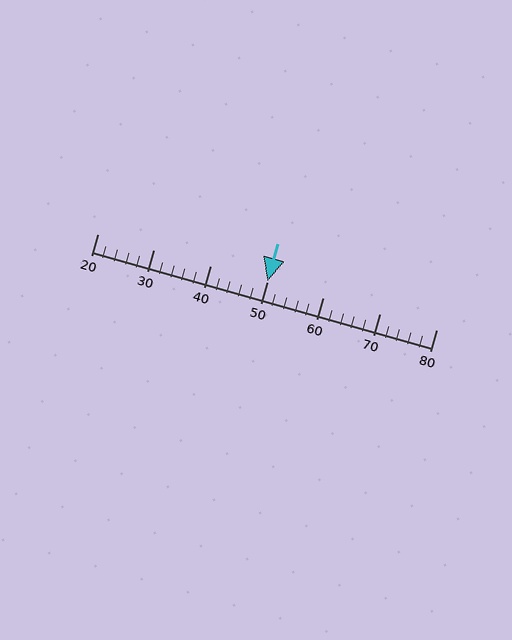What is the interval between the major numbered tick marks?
The major tick marks are spaced 10 units apart.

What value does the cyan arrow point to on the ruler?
The cyan arrow points to approximately 50.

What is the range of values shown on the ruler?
The ruler shows values from 20 to 80.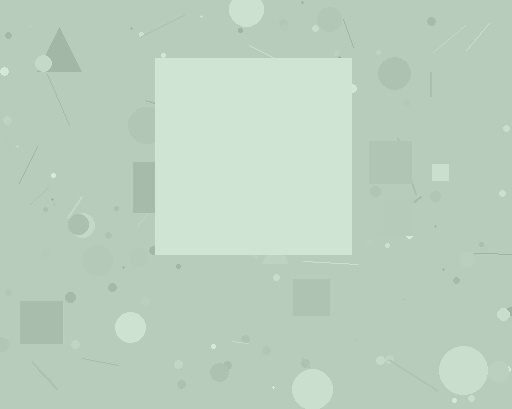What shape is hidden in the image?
A square is hidden in the image.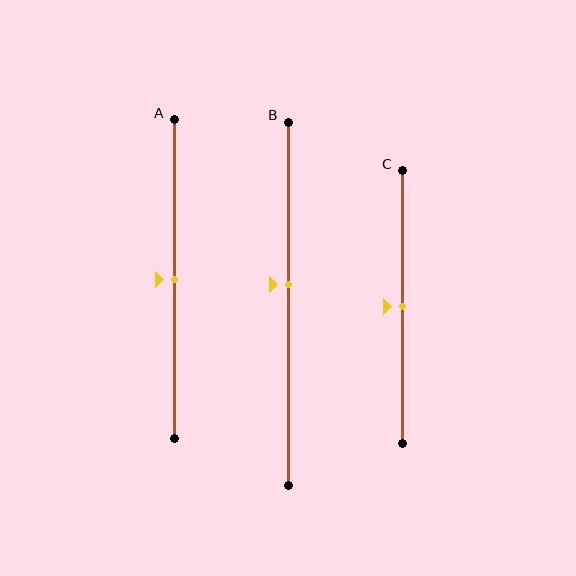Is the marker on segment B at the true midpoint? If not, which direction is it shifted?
No, the marker on segment B is shifted upward by about 5% of the segment length.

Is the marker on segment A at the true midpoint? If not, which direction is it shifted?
Yes, the marker on segment A is at the true midpoint.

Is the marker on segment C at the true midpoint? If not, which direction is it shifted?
Yes, the marker on segment C is at the true midpoint.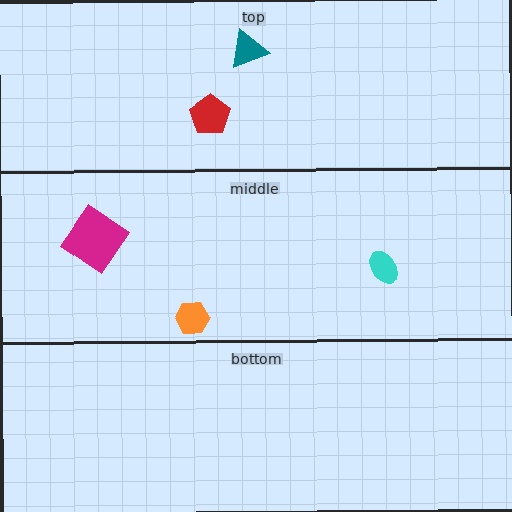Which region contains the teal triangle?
The top region.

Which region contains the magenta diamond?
The middle region.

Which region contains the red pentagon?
The top region.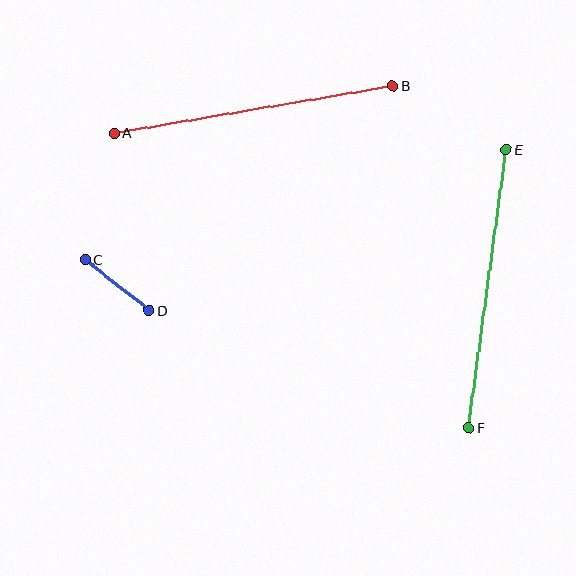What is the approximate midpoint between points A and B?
The midpoint is at approximately (253, 109) pixels.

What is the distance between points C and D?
The distance is approximately 82 pixels.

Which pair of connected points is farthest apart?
Points A and B are farthest apart.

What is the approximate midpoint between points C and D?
The midpoint is at approximately (117, 285) pixels.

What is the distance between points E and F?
The distance is approximately 281 pixels.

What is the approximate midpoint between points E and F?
The midpoint is at approximately (487, 289) pixels.